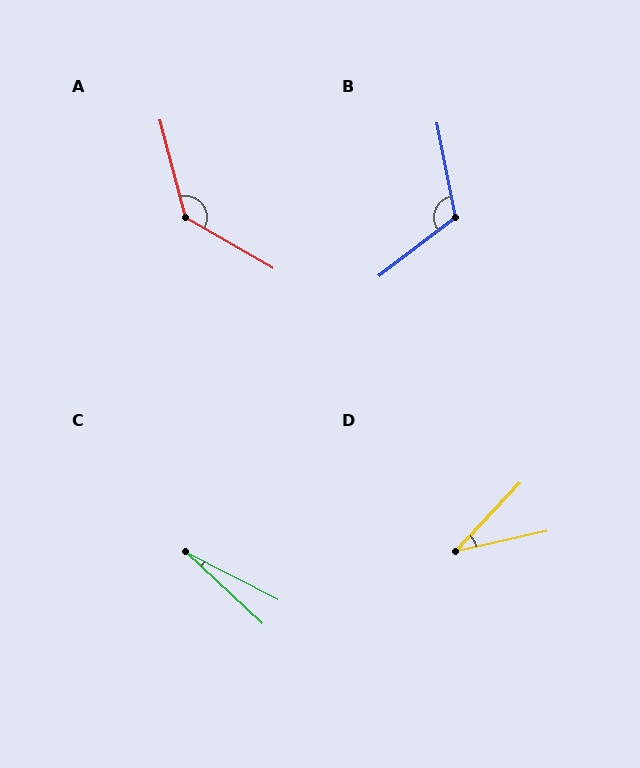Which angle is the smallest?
C, at approximately 16 degrees.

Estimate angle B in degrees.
Approximately 116 degrees.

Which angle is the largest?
A, at approximately 135 degrees.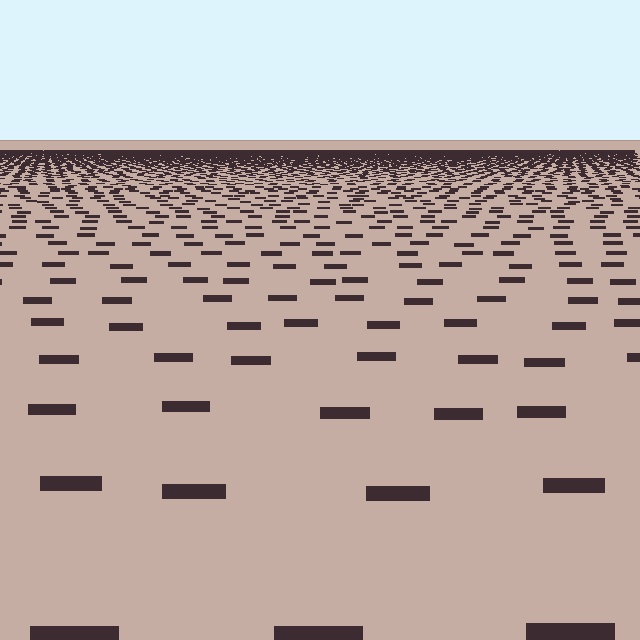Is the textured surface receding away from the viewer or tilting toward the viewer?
The surface is receding away from the viewer. Texture elements get smaller and denser toward the top.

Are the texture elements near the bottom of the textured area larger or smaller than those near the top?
Larger. Near the bottom, elements are closer to the viewer and appear at a bigger on-screen size.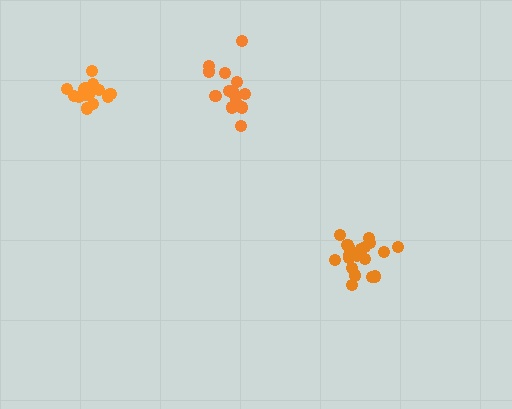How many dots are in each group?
Group 1: 14 dots, Group 2: 19 dots, Group 3: 15 dots (48 total).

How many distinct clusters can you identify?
There are 3 distinct clusters.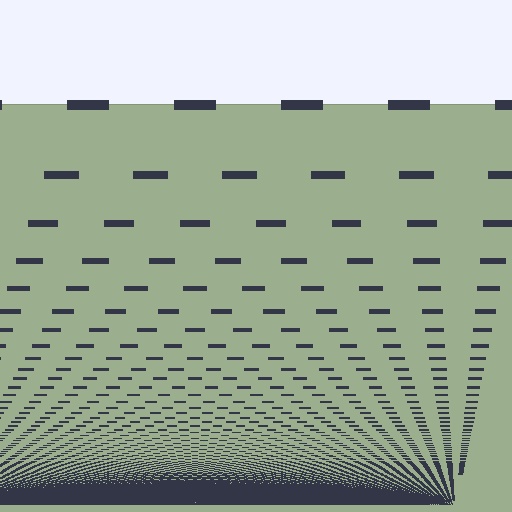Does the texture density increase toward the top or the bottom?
Density increases toward the bottom.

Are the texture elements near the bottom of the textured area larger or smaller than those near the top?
Smaller. The gradient is inverted — elements near the bottom are smaller and denser.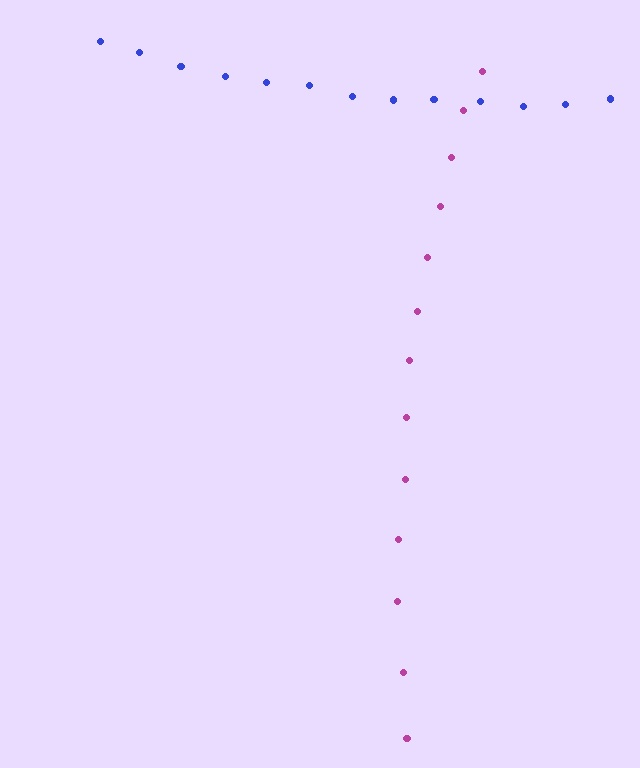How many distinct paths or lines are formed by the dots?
There are 2 distinct paths.